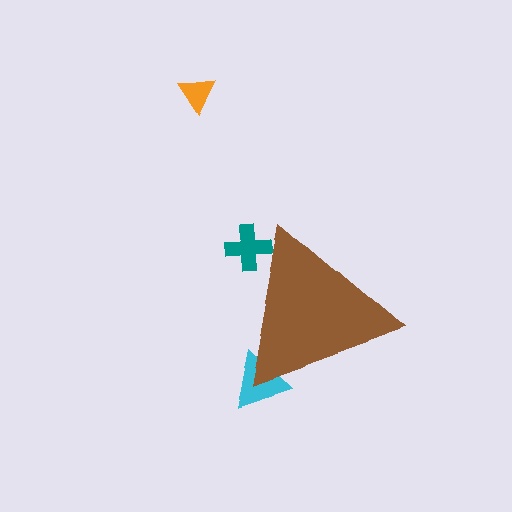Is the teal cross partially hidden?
Yes, the teal cross is partially hidden behind the brown triangle.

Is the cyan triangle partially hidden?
Yes, the cyan triangle is partially hidden behind the brown triangle.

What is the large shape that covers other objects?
A brown triangle.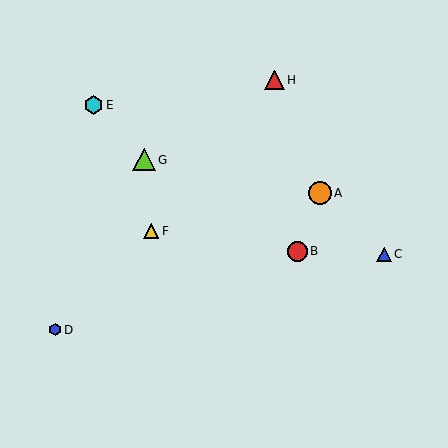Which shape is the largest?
The orange circle (labeled A) is the largest.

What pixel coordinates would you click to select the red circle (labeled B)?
Click at (298, 251) to select the red circle B.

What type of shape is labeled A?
Shape A is an orange circle.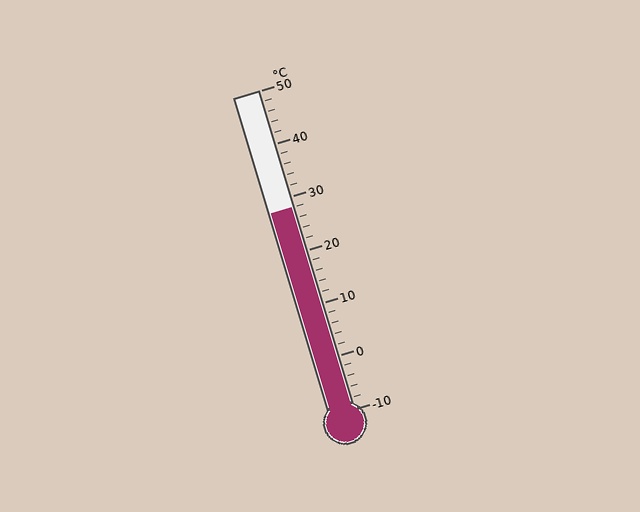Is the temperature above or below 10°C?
The temperature is above 10°C.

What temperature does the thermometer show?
The thermometer shows approximately 28°C.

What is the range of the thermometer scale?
The thermometer scale ranges from -10°C to 50°C.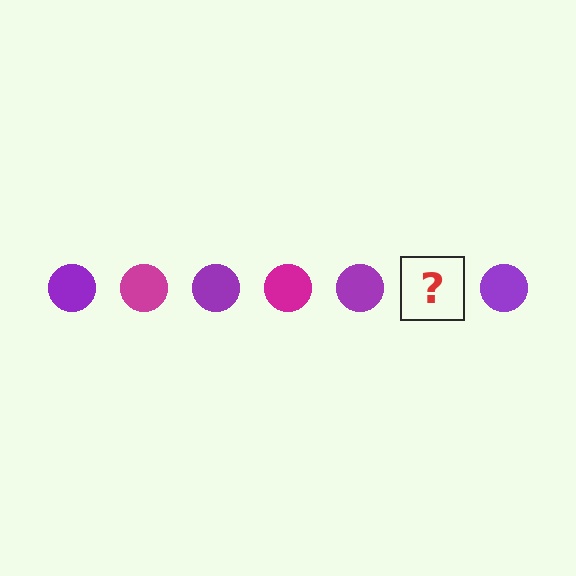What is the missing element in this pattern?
The missing element is a magenta circle.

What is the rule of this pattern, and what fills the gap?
The rule is that the pattern cycles through purple, magenta circles. The gap should be filled with a magenta circle.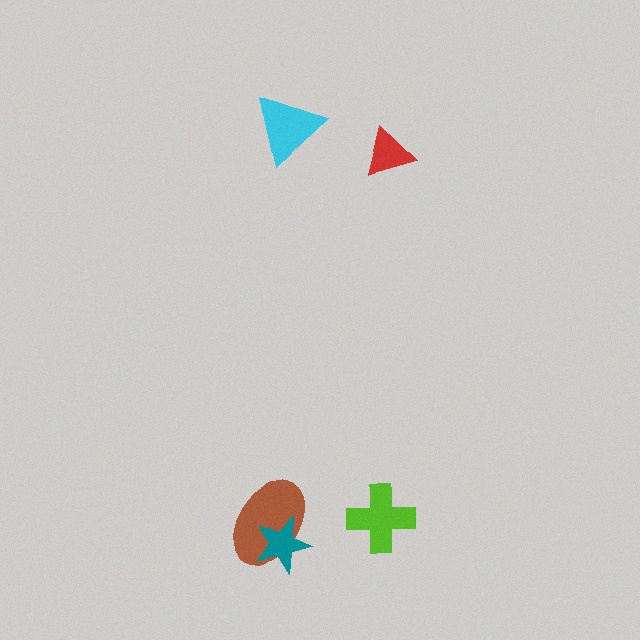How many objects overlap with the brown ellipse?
1 object overlaps with the brown ellipse.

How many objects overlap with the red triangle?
0 objects overlap with the red triangle.